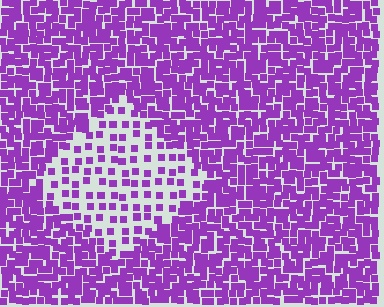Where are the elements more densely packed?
The elements are more densely packed outside the diamond boundary.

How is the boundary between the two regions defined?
The boundary is defined by a change in element density (approximately 2.5x ratio). All elements are the same color, size, and shape.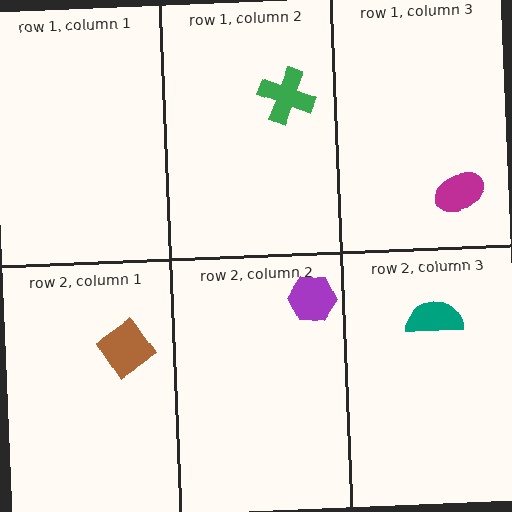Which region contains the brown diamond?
The row 2, column 1 region.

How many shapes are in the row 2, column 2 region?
1.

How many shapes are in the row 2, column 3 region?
1.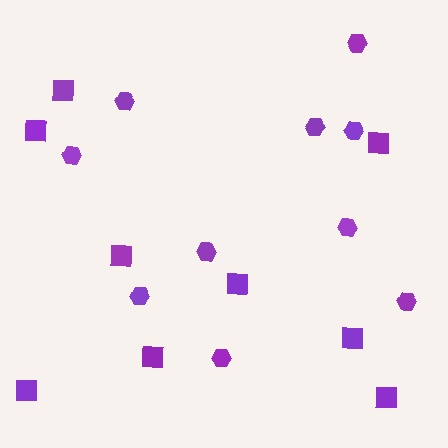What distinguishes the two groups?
There are 2 groups: one group of hexagons (10) and one group of squares (9).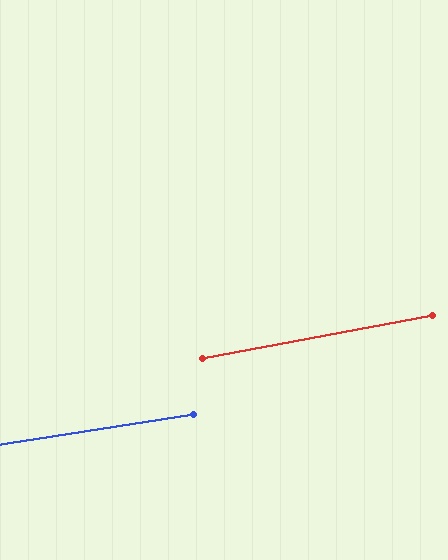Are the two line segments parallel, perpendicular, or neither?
Parallel — their directions differ by only 1.7°.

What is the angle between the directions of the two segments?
Approximately 2 degrees.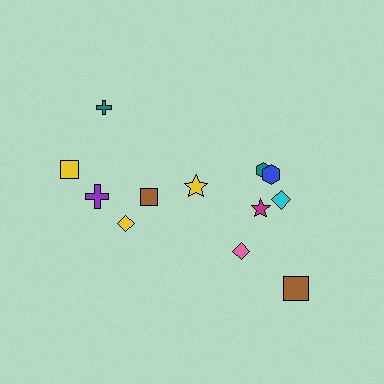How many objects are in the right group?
There are 7 objects.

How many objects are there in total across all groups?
There are 12 objects.